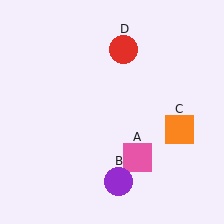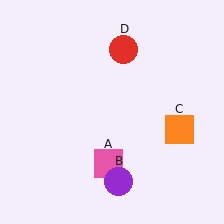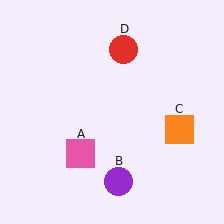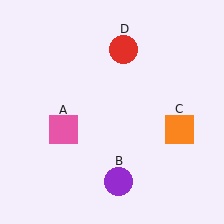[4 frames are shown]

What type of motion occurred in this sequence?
The pink square (object A) rotated clockwise around the center of the scene.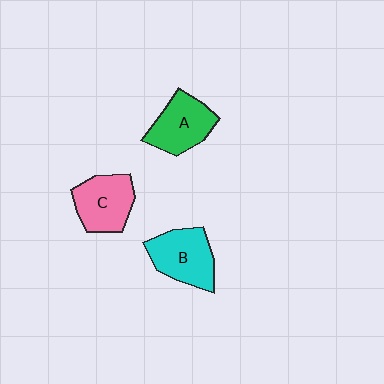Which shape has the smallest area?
Shape A (green).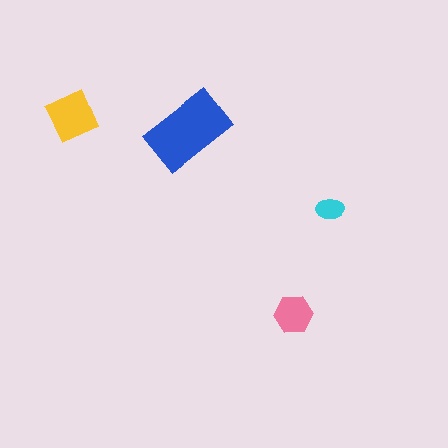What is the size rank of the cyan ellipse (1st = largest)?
4th.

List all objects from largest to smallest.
The blue rectangle, the yellow square, the pink hexagon, the cyan ellipse.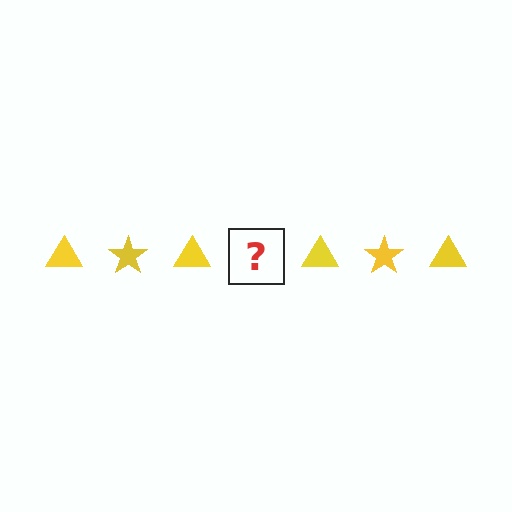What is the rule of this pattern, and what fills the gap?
The rule is that the pattern cycles through triangle, star shapes in yellow. The gap should be filled with a yellow star.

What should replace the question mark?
The question mark should be replaced with a yellow star.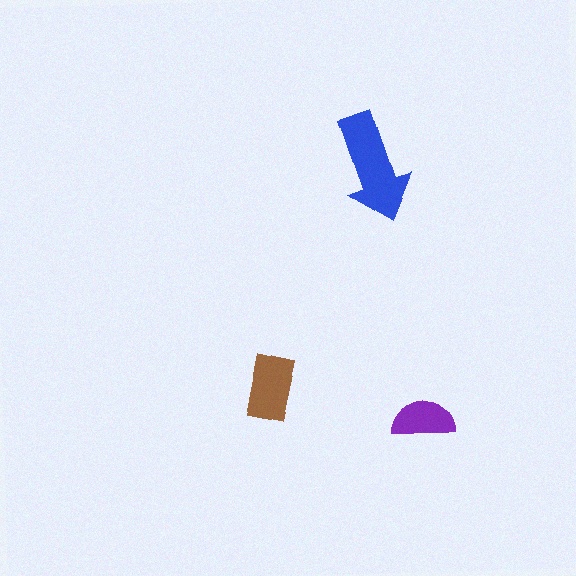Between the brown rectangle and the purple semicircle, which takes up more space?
The brown rectangle.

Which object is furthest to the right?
The purple semicircle is rightmost.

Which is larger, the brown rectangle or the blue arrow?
The blue arrow.